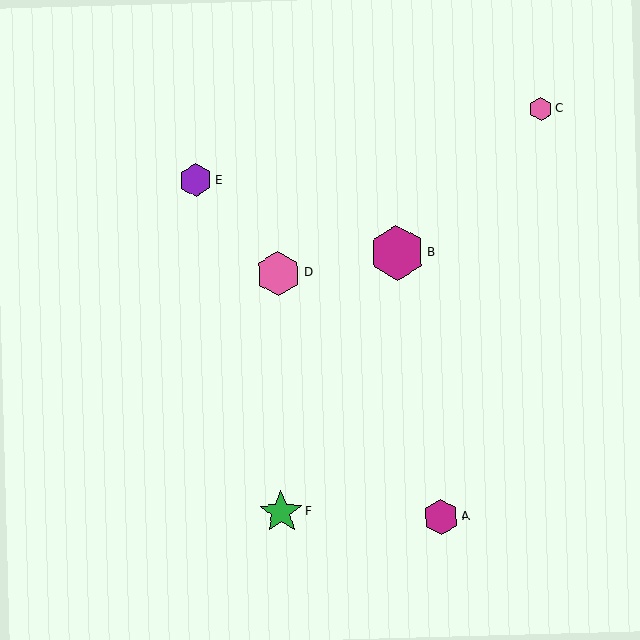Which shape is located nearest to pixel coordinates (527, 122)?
The pink hexagon (labeled C) at (541, 109) is nearest to that location.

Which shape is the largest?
The magenta hexagon (labeled B) is the largest.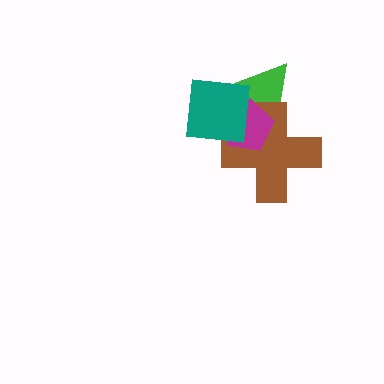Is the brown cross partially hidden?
Yes, it is partially covered by another shape.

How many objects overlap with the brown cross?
3 objects overlap with the brown cross.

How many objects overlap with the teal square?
3 objects overlap with the teal square.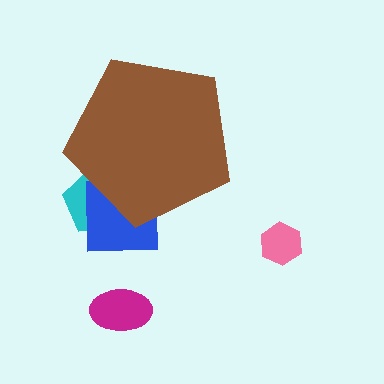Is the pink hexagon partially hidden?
No, the pink hexagon is fully visible.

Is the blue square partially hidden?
Yes, the blue square is partially hidden behind the brown pentagon.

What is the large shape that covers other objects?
A brown pentagon.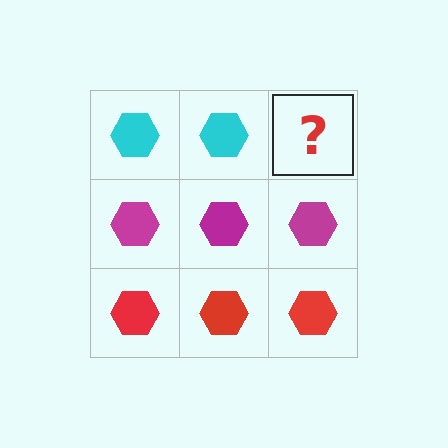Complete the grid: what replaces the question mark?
The question mark should be replaced with a cyan hexagon.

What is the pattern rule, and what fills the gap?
The rule is that each row has a consistent color. The gap should be filled with a cyan hexagon.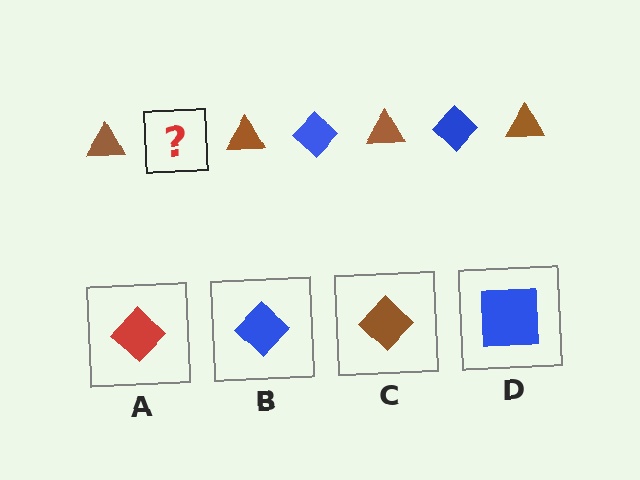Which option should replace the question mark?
Option B.